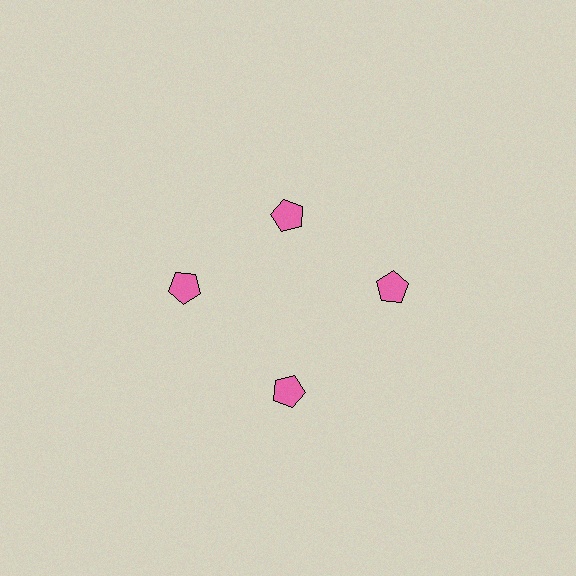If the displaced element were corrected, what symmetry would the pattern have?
It would have 4-fold rotational symmetry — the pattern would map onto itself every 90 degrees.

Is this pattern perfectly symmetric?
No. The 4 pink pentagons are arranged in a ring, but one element near the 12 o'clock position is pulled inward toward the center, breaking the 4-fold rotational symmetry.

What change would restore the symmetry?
The symmetry would be restored by moving it outward, back onto the ring so that all 4 pentagons sit at equal angles and equal distance from the center.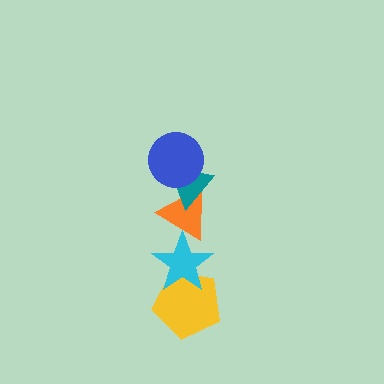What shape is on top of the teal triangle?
The blue circle is on top of the teal triangle.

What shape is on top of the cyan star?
The orange triangle is on top of the cyan star.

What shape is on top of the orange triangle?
The teal triangle is on top of the orange triangle.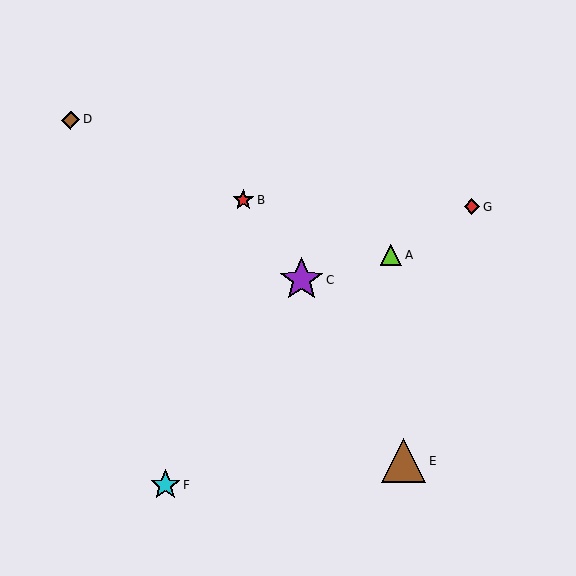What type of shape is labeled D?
Shape D is a brown diamond.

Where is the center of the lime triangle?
The center of the lime triangle is at (391, 256).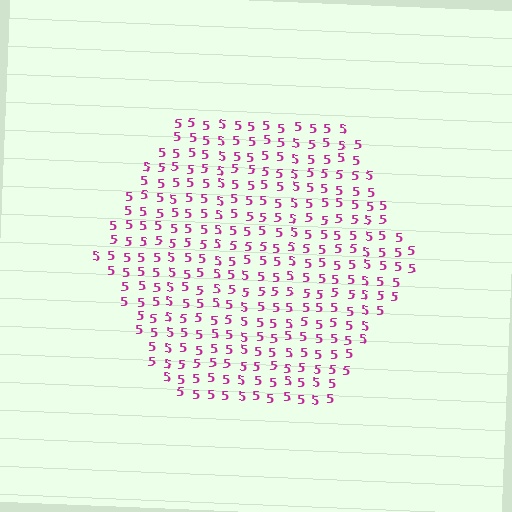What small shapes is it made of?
It is made of small digit 5's.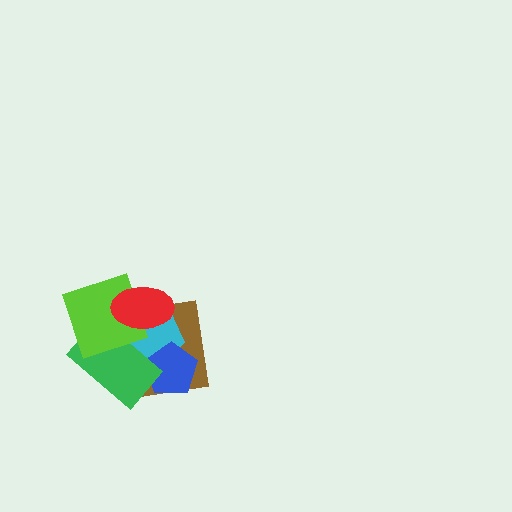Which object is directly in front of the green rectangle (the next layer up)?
The lime diamond is directly in front of the green rectangle.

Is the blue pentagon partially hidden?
Yes, it is partially covered by another shape.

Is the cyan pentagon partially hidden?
Yes, it is partially covered by another shape.